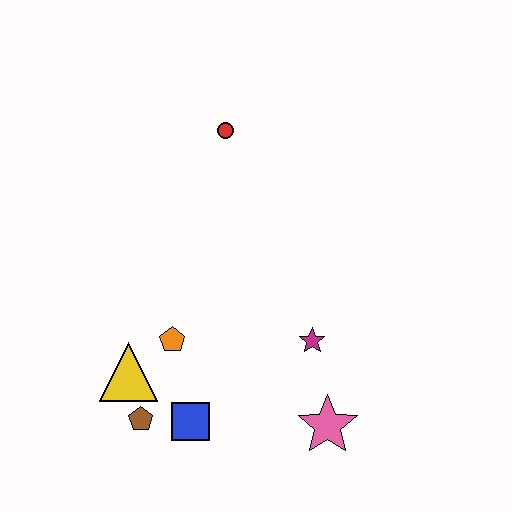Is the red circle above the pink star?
Yes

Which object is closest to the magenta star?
The pink star is closest to the magenta star.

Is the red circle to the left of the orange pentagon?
No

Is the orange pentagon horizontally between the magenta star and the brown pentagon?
Yes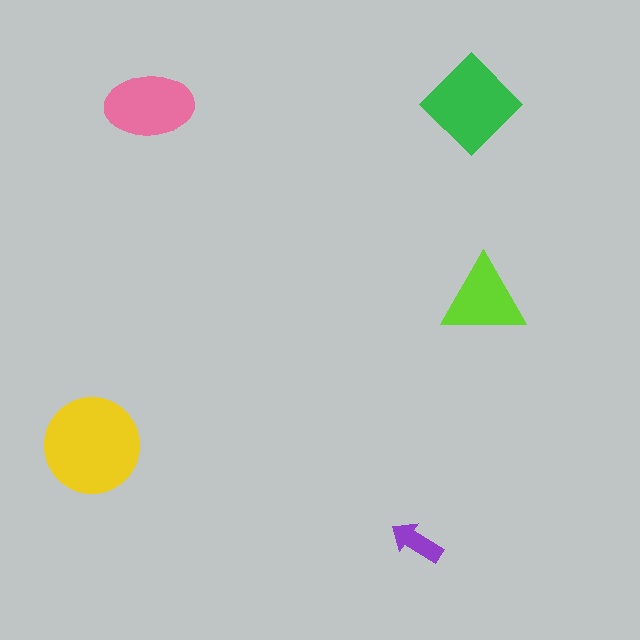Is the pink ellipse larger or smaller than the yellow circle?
Smaller.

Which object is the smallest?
The purple arrow.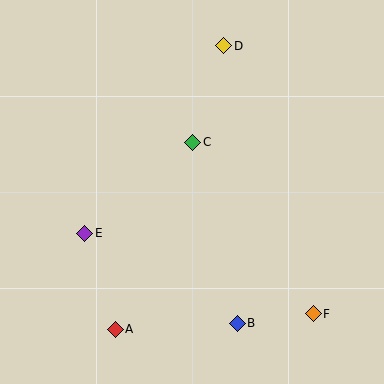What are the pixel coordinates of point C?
Point C is at (193, 142).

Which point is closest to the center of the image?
Point C at (193, 142) is closest to the center.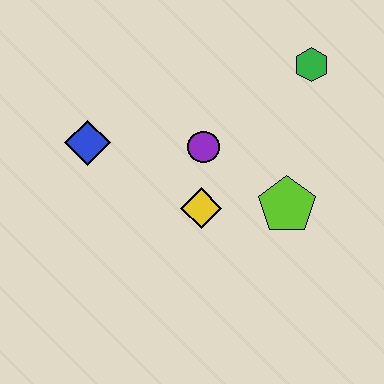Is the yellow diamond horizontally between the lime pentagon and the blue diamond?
Yes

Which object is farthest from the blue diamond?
The green hexagon is farthest from the blue diamond.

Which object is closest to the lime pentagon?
The yellow diamond is closest to the lime pentagon.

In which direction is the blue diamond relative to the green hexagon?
The blue diamond is to the left of the green hexagon.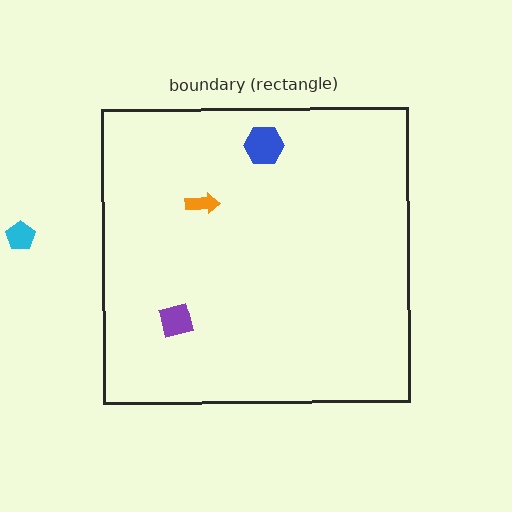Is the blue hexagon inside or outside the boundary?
Inside.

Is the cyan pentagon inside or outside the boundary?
Outside.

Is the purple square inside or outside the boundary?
Inside.